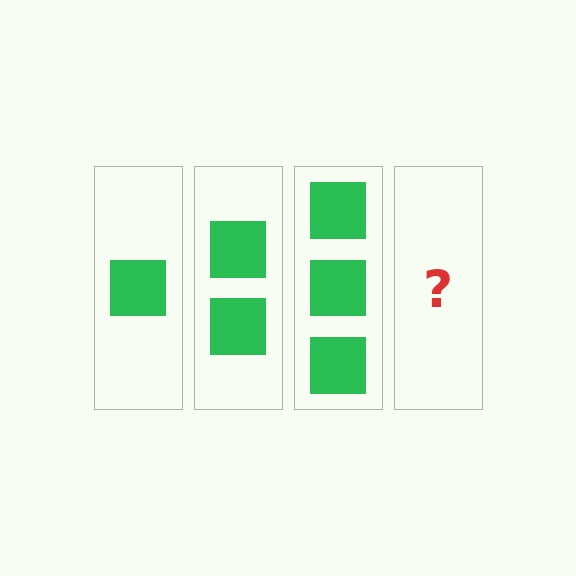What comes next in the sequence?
The next element should be 4 squares.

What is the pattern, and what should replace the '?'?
The pattern is that each step adds one more square. The '?' should be 4 squares.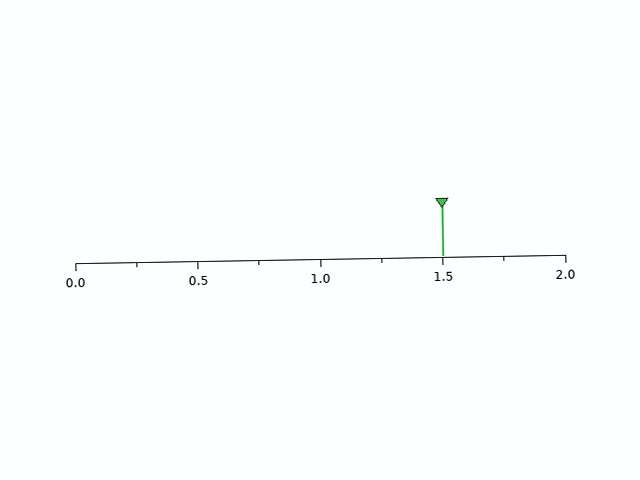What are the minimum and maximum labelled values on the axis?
The axis runs from 0.0 to 2.0.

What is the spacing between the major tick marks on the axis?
The major ticks are spaced 0.5 apart.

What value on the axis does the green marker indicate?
The marker indicates approximately 1.5.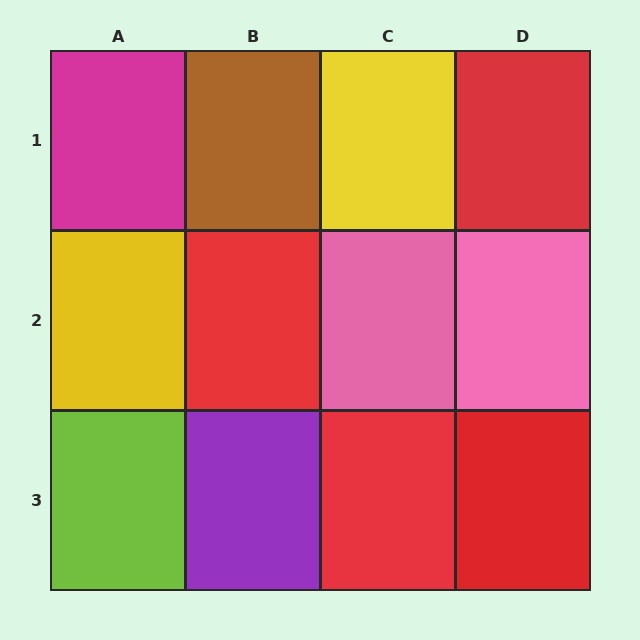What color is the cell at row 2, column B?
Red.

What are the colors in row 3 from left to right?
Lime, purple, red, red.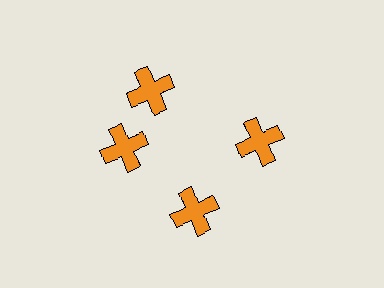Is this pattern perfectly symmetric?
No. The 4 orange crosses are arranged in a ring, but one element near the 12 o'clock position is rotated out of alignment along the ring, breaking the 4-fold rotational symmetry.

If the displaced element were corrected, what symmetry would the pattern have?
It would have 4-fold rotational symmetry — the pattern would map onto itself every 90 degrees.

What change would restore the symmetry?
The symmetry would be restored by rotating it back into even spacing with its neighbors so that all 4 crosses sit at equal angles and equal distance from the center.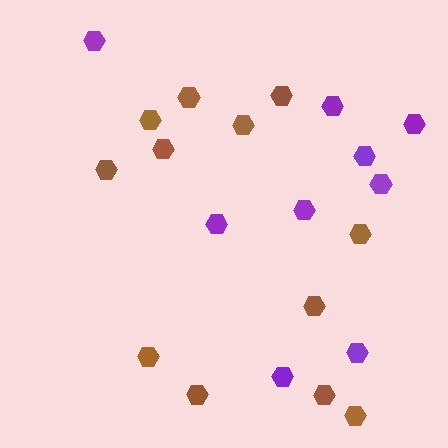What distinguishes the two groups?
There are 2 groups: one group of brown hexagons (12) and one group of purple hexagons (9).